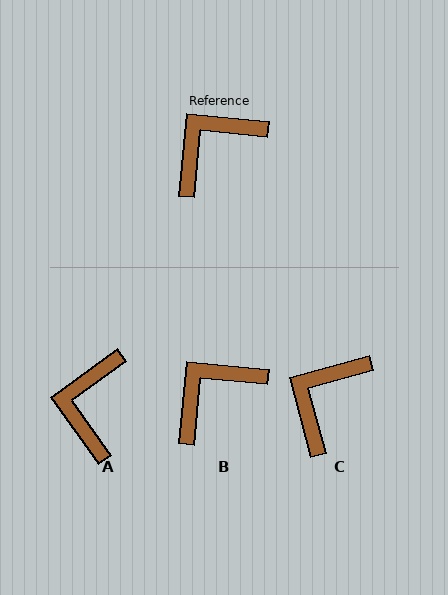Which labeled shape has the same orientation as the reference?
B.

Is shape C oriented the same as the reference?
No, it is off by about 21 degrees.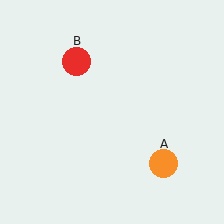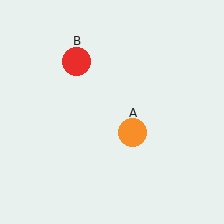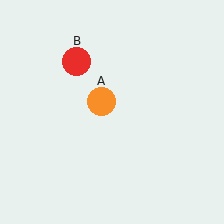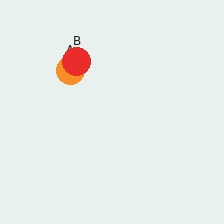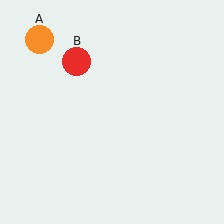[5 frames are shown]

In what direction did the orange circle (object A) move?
The orange circle (object A) moved up and to the left.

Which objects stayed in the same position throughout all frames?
Red circle (object B) remained stationary.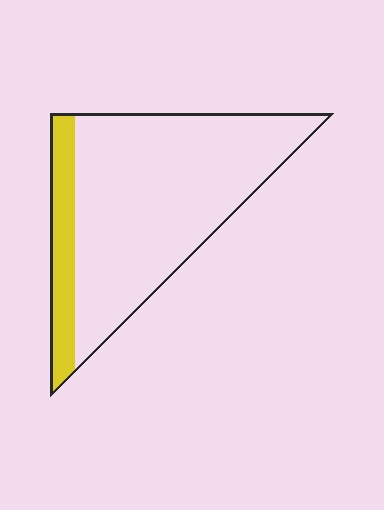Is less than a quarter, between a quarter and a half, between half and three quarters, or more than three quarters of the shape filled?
Less than a quarter.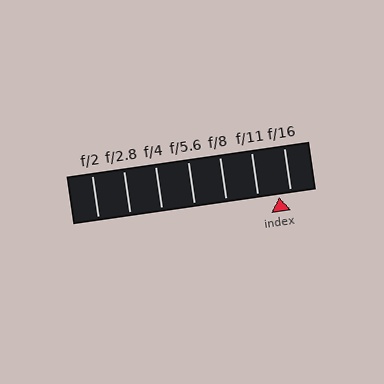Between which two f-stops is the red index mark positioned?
The index mark is between f/11 and f/16.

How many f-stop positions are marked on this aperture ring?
There are 7 f-stop positions marked.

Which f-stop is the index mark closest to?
The index mark is closest to f/16.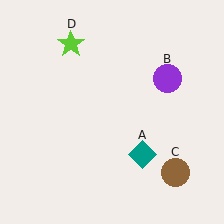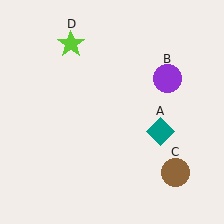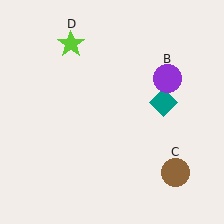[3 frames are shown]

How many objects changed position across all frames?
1 object changed position: teal diamond (object A).